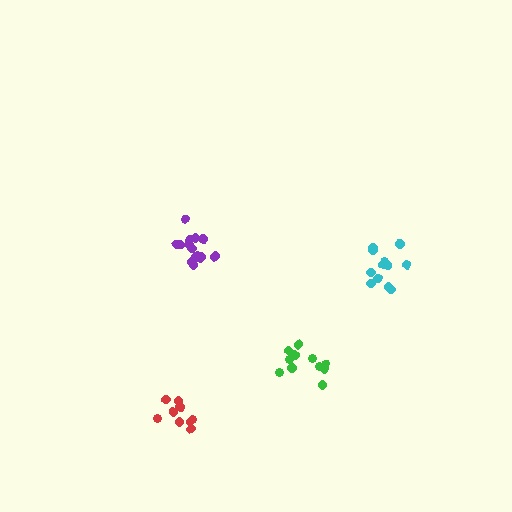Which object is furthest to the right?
The cyan cluster is rightmost.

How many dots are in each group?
Group 1: 9 dots, Group 2: 15 dots, Group 3: 11 dots, Group 4: 12 dots (47 total).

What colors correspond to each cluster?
The clusters are colored: red, purple, green, cyan.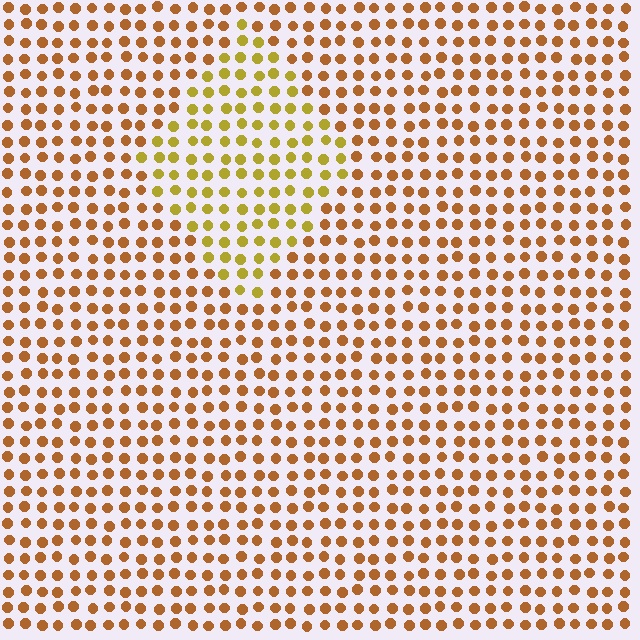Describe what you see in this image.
The image is filled with small brown elements in a uniform arrangement. A diamond-shaped region is visible where the elements are tinted to a slightly different hue, forming a subtle color boundary.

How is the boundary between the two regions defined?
The boundary is defined purely by a slight shift in hue (about 30 degrees). Spacing, size, and orientation are identical on both sides.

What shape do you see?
I see a diamond.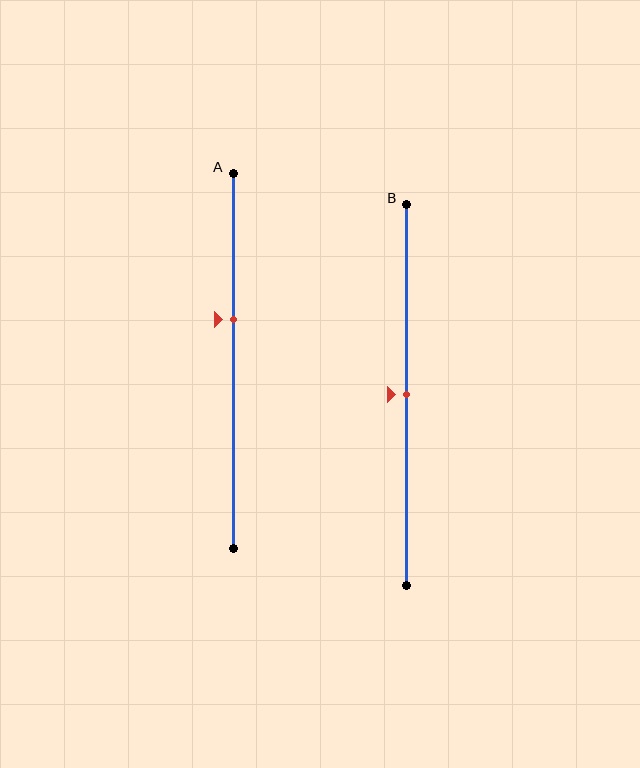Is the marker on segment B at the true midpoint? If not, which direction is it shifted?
Yes, the marker on segment B is at the true midpoint.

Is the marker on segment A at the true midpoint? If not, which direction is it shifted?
No, the marker on segment A is shifted upward by about 11% of the segment length.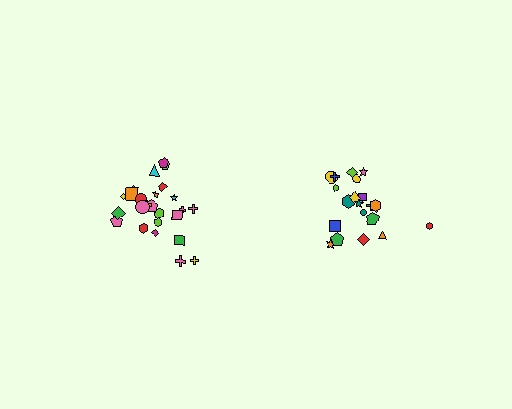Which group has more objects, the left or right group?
The left group.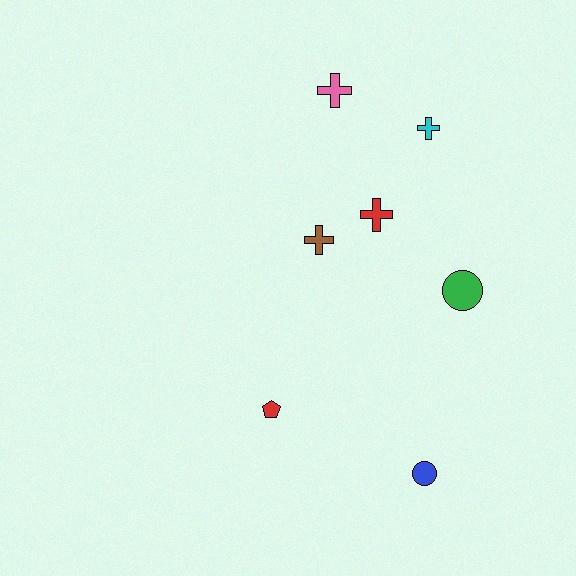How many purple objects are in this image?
There are no purple objects.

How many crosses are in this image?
There are 4 crosses.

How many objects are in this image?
There are 7 objects.